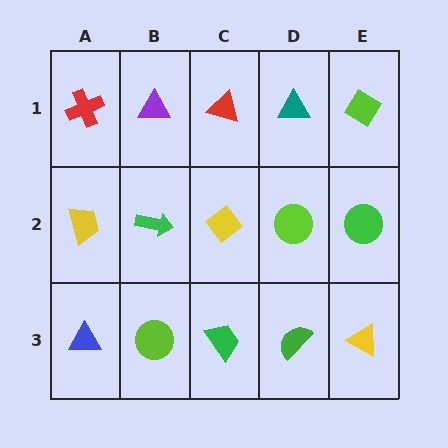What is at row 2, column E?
A green circle.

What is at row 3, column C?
A green trapezoid.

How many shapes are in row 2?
5 shapes.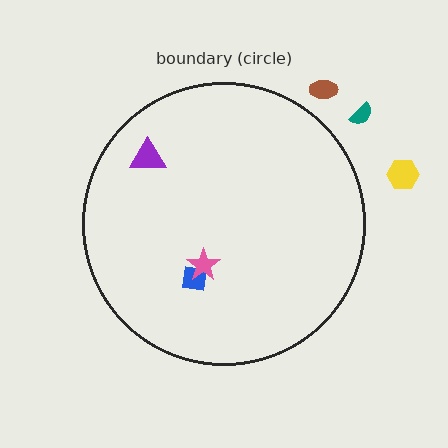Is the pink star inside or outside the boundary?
Inside.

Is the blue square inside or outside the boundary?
Inside.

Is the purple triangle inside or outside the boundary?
Inside.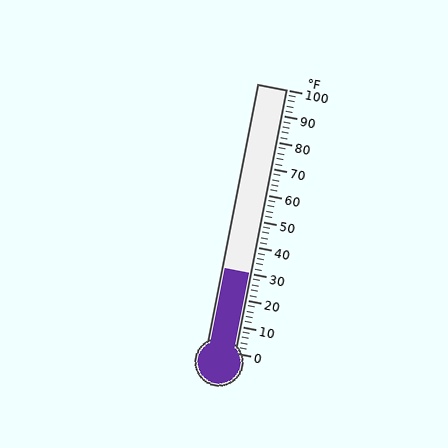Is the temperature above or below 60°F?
The temperature is below 60°F.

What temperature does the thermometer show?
The thermometer shows approximately 30°F.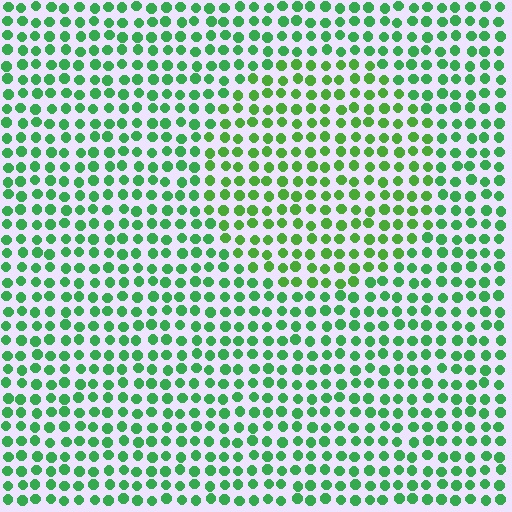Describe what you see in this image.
The image is filled with small green elements in a uniform arrangement. A circle-shaped region is visible where the elements are tinted to a slightly different hue, forming a subtle color boundary.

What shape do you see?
I see a circle.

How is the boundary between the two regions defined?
The boundary is defined purely by a slight shift in hue (about 23 degrees). Spacing, size, and orientation are identical on both sides.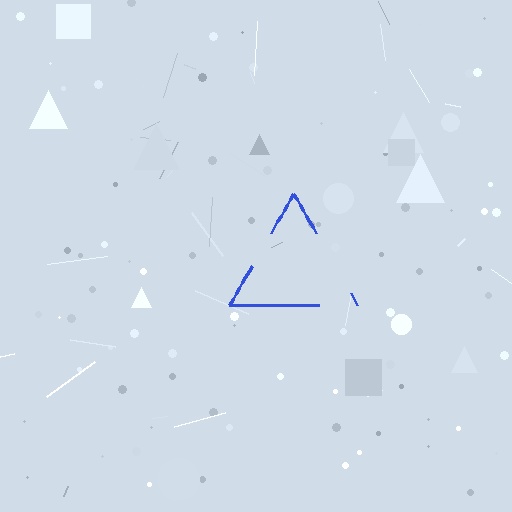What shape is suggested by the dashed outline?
The dashed outline suggests a triangle.